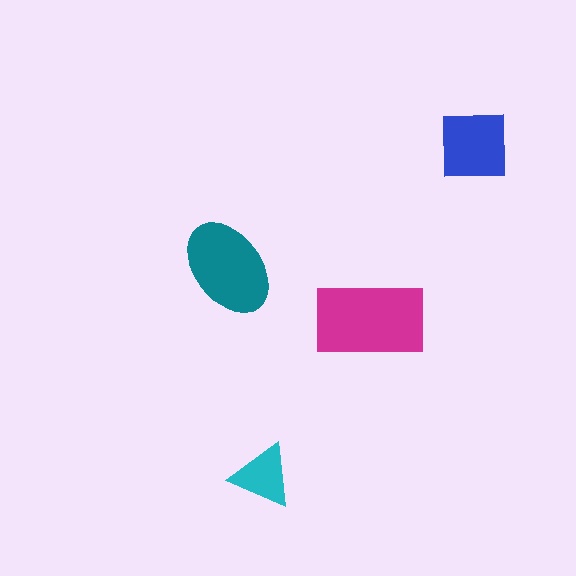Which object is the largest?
The magenta rectangle.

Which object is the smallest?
The cyan triangle.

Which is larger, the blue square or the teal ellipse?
The teal ellipse.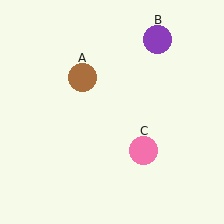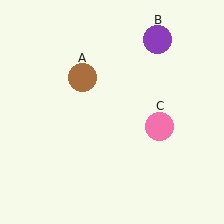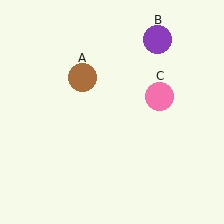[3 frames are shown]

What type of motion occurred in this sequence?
The pink circle (object C) rotated counterclockwise around the center of the scene.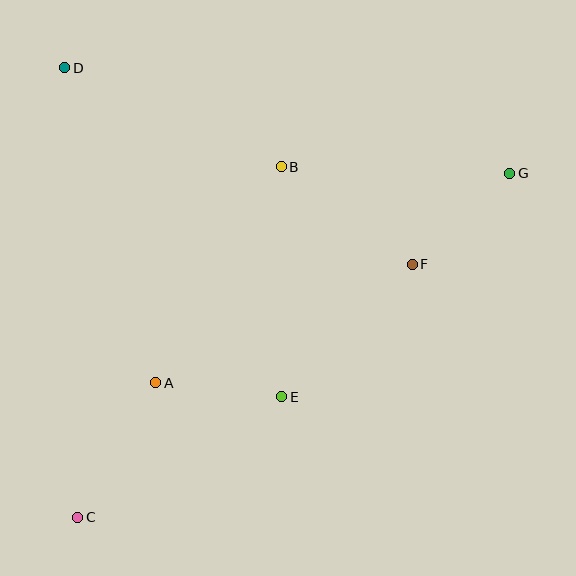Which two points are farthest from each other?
Points C and G are farthest from each other.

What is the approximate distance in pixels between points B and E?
The distance between B and E is approximately 230 pixels.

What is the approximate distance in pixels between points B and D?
The distance between B and D is approximately 238 pixels.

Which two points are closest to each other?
Points A and E are closest to each other.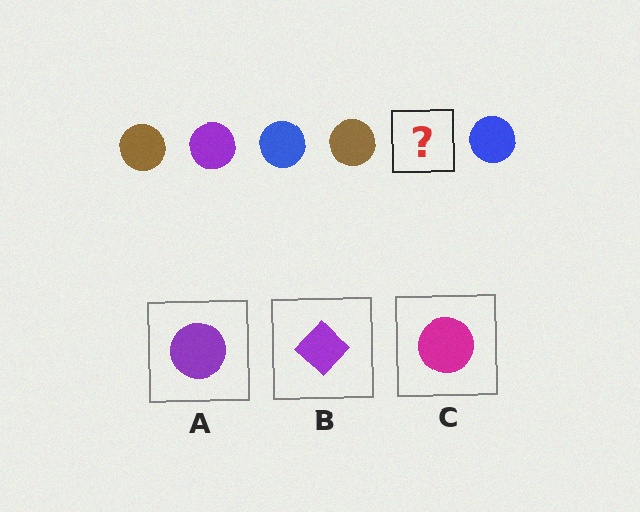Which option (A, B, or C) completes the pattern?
A.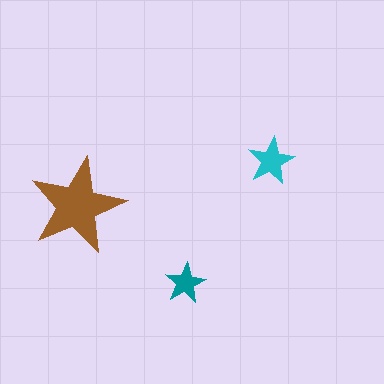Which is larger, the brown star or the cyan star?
The brown one.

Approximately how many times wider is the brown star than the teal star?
About 2.5 times wider.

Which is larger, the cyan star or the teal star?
The cyan one.